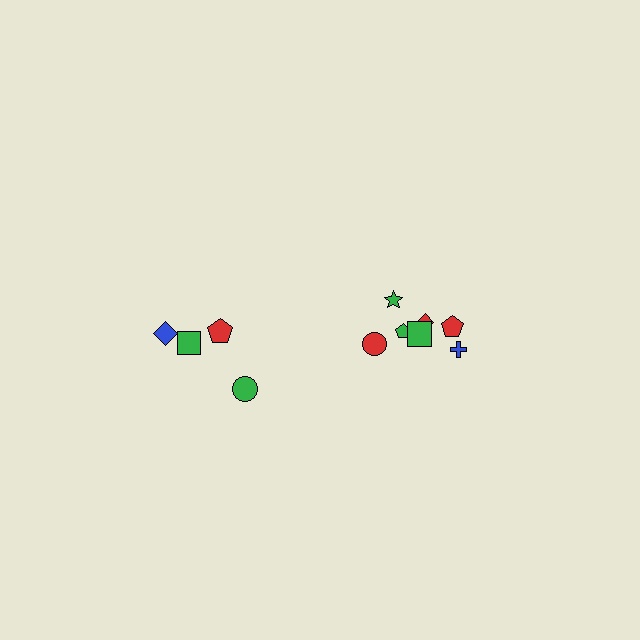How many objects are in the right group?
There are 7 objects.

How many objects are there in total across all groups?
There are 11 objects.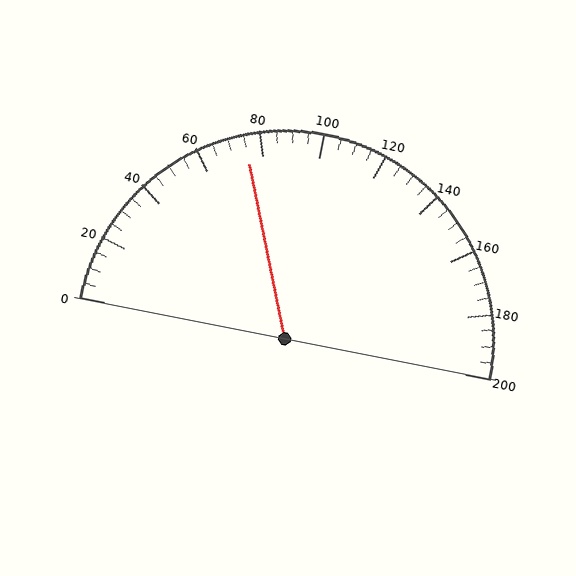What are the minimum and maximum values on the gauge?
The gauge ranges from 0 to 200.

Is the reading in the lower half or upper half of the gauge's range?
The reading is in the lower half of the range (0 to 200).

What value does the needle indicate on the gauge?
The needle indicates approximately 75.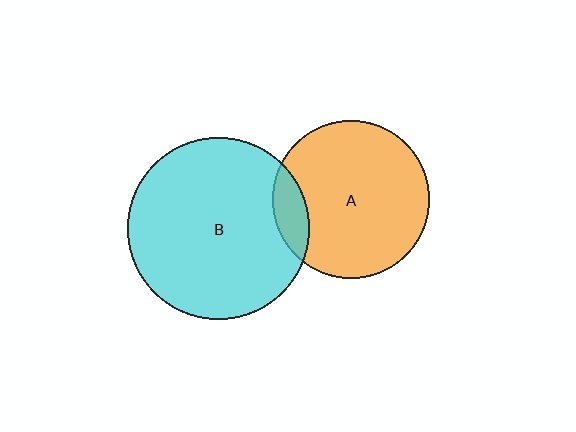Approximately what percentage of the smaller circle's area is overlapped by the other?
Approximately 10%.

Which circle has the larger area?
Circle B (cyan).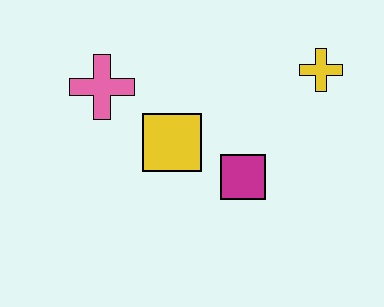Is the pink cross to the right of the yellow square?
No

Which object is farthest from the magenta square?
The pink cross is farthest from the magenta square.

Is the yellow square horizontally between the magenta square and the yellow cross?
No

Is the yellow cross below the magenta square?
No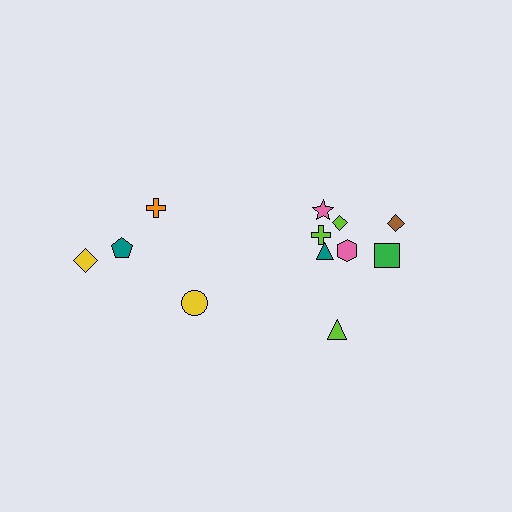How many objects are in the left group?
There are 4 objects.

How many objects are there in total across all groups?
There are 12 objects.